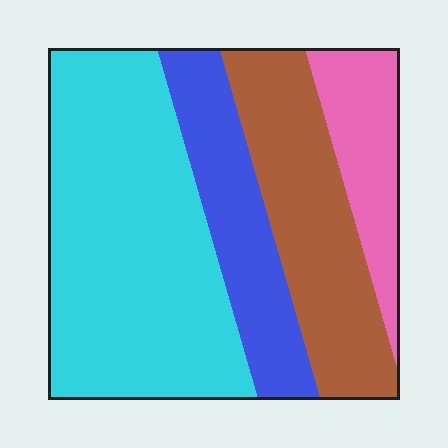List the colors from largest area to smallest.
From largest to smallest: cyan, brown, blue, pink.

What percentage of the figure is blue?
Blue takes up about one sixth (1/6) of the figure.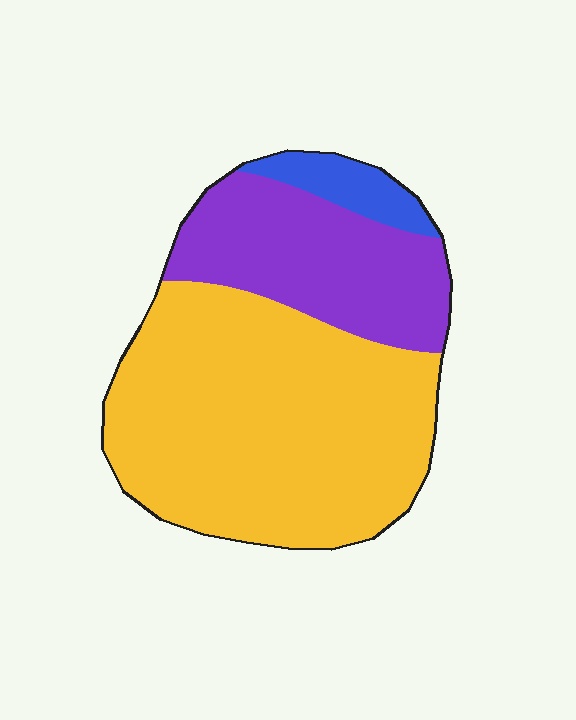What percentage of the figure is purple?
Purple covers around 30% of the figure.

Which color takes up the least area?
Blue, at roughly 5%.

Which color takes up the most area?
Yellow, at roughly 65%.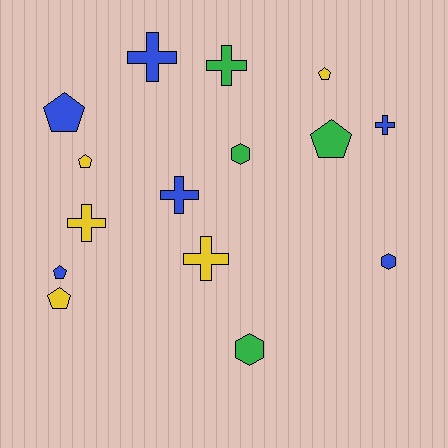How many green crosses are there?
There is 1 green cross.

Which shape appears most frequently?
Pentagon, with 6 objects.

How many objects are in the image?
There are 15 objects.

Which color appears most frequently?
Blue, with 6 objects.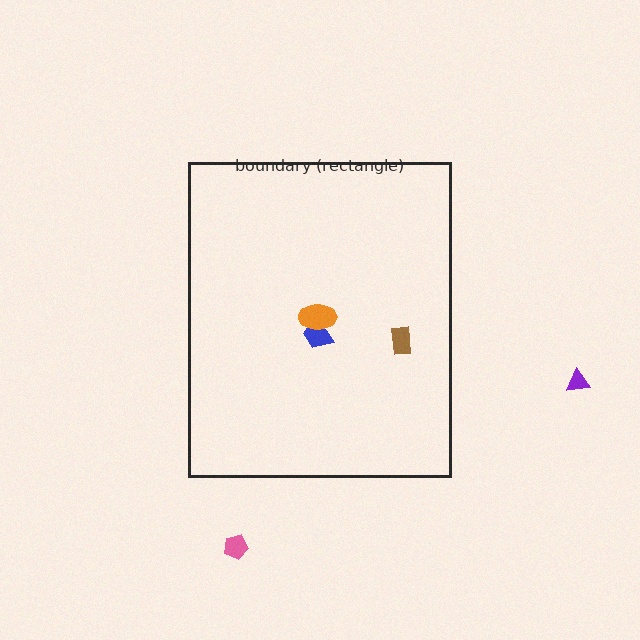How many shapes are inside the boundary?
3 inside, 2 outside.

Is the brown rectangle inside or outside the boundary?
Inside.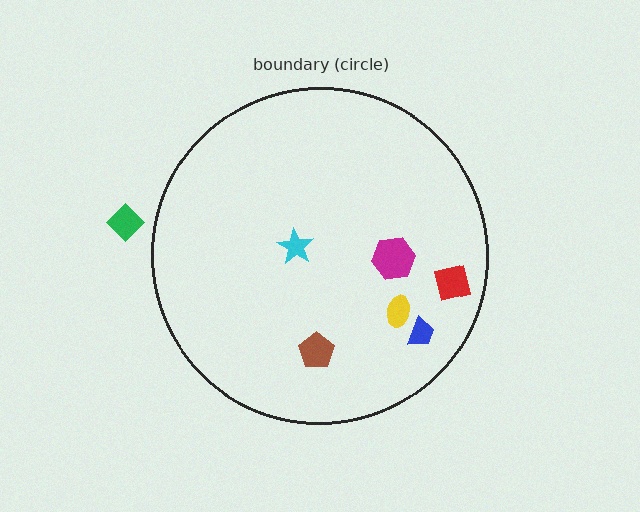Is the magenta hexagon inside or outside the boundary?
Inside.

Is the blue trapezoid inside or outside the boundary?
Inside.